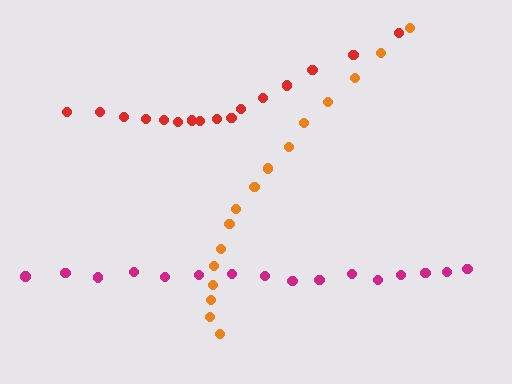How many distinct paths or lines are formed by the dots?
There are 3 distinct paths.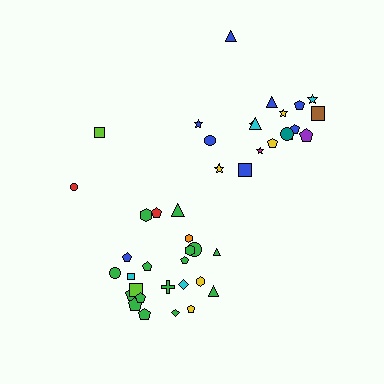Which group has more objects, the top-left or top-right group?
The top-right group.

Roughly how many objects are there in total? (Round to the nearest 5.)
Roughly 45 objects in total.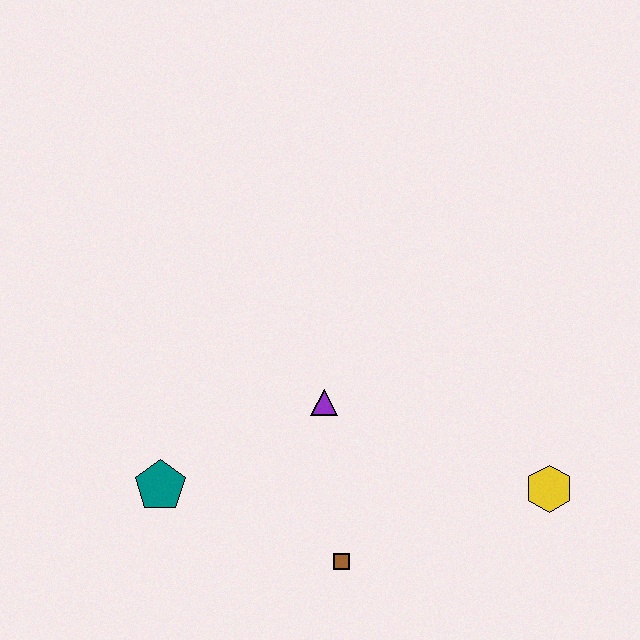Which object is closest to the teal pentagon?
The purple triangle is closest to the teal pentagon.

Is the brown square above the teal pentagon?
No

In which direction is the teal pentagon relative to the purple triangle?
The teal pentagon is to the left of the purple triangle.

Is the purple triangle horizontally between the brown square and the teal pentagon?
Yes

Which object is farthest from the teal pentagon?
The yellow hexagon is farthest from the teal pentagon.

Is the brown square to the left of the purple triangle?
No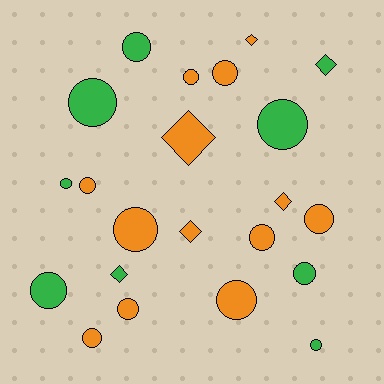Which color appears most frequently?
Orange, with 13 objects.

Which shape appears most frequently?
Circle, with 16 objects.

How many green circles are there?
There are 7 green circles.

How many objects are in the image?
There are 22 objects.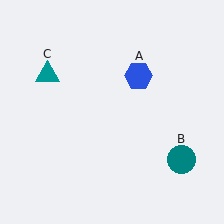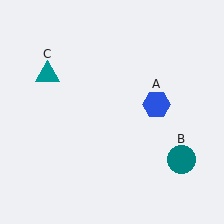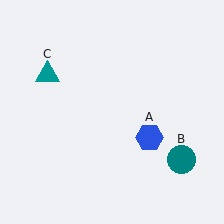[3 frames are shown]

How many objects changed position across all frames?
1 object changed position: blue hexagon (object A).